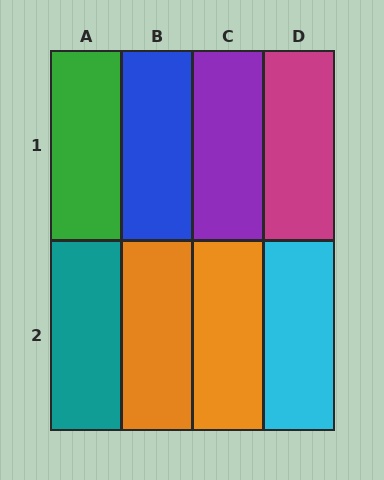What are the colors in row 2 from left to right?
Teal, orange, orange, cyan.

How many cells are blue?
1 cell is blue.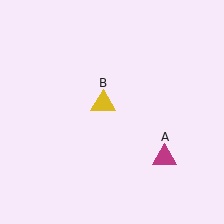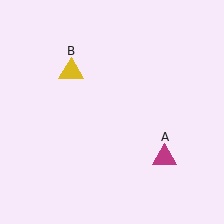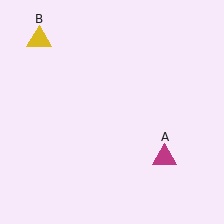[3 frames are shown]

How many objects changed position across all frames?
1 object changed position: yellow triangle (object B).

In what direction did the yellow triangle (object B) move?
The yellow triangle (object B) moved up and to the left.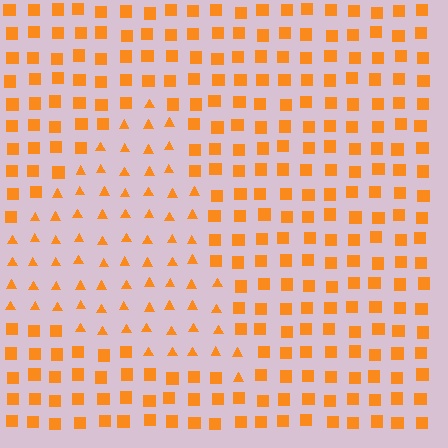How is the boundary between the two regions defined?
The boundary is defined by a change in element shape: triangles inside vs. squares outside. All elements share the same color and spacing.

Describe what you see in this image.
The image is filled with small orange elements arranged in a uniform grid. A triangle-shaped region contains triangles, while the surrounding area contains squares. The boundary is defined purely by the change in element shape.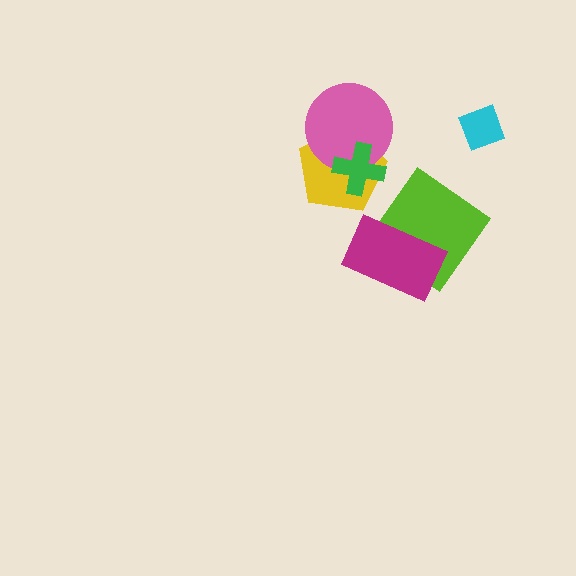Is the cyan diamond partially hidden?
No, no other shape covers it.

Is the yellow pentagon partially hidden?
Yes, it is partially covered by another shape.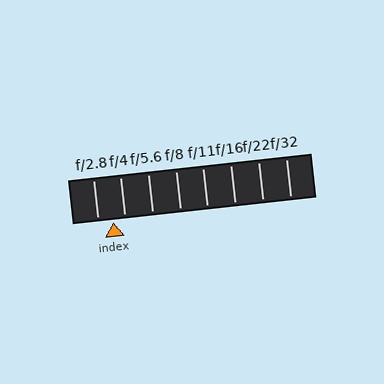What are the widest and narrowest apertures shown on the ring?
The widest aperture shown is f/2.8 and the narrowest is f/32.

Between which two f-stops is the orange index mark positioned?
The index mark is between f/2.8 and f/4.